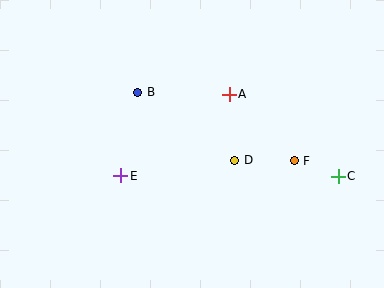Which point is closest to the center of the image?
Point D at (235, 160) is closest to the center.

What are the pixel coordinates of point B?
Point B is at (137, 92).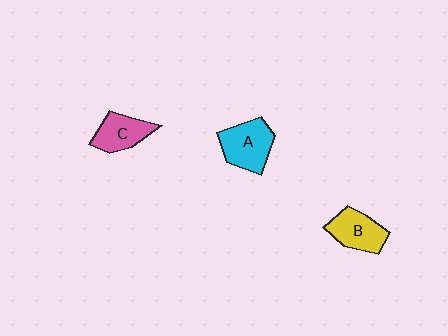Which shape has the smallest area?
Shape C (pink).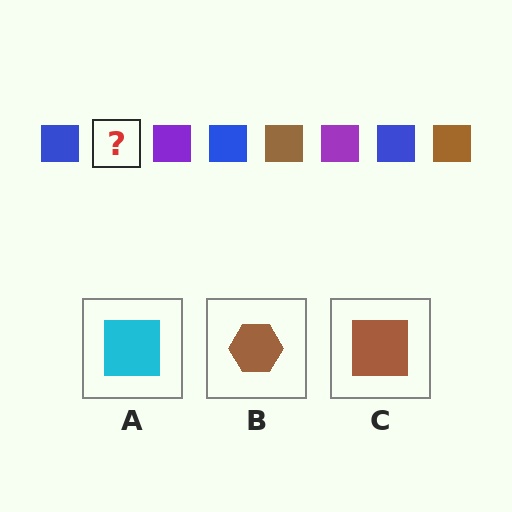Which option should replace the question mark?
Option C.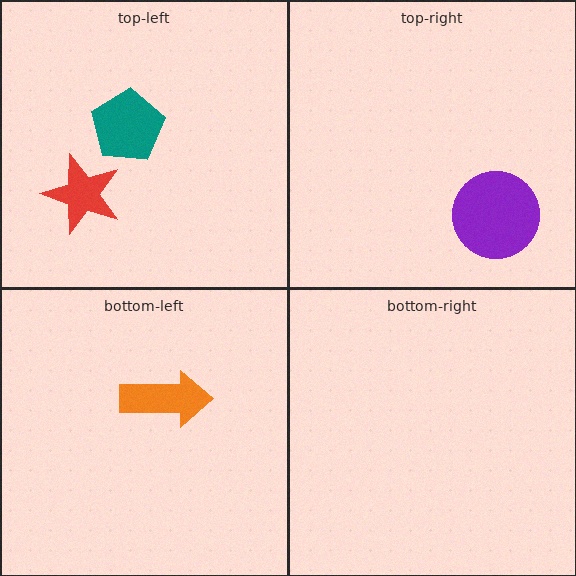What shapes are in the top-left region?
The red star, the teal pentagon.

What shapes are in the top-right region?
The purple circle.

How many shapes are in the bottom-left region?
1.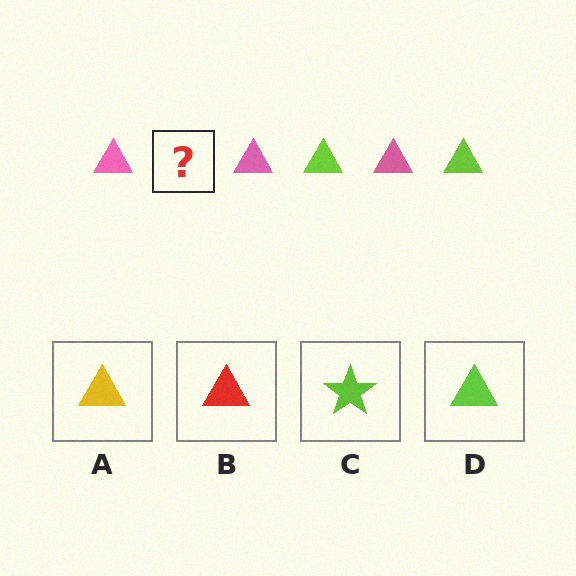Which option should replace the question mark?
Option D.